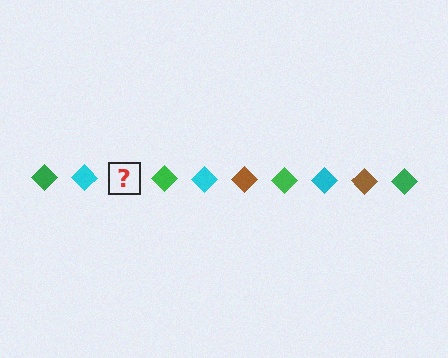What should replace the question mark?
The question mark should be replaced with a brown diamond.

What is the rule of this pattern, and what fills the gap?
The rule is that the pattern cycles through green, cyan, brown diamonds. The gap should be filled with a brown diamond.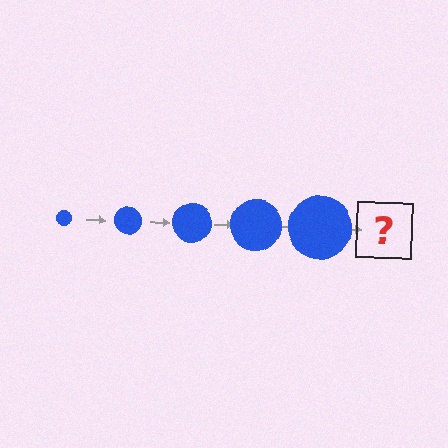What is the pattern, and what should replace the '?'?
The pattern is that the circle gets progressively larger each step. The '?' should be a blue circle, larger than the previous one.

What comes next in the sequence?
The next element should be a blue circle, larger than the previous one.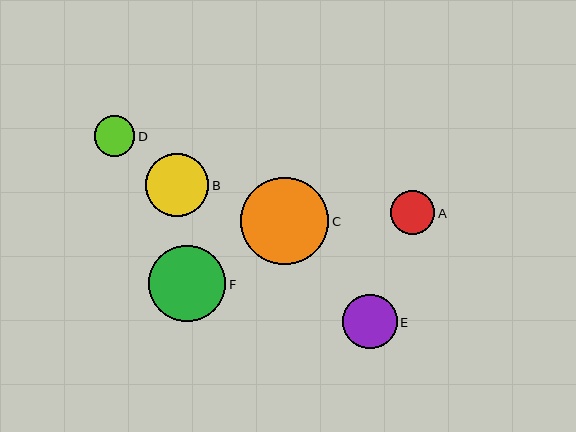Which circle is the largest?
Circle C is the largest with a size of approximately 88 pixels.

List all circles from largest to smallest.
From largest to smallest: C, F, B, E, A, D.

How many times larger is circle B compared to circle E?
Circle B is approximately 1.2 times the size of circle E.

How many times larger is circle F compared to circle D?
Circle F is approximately 1.9 times the size of circle D.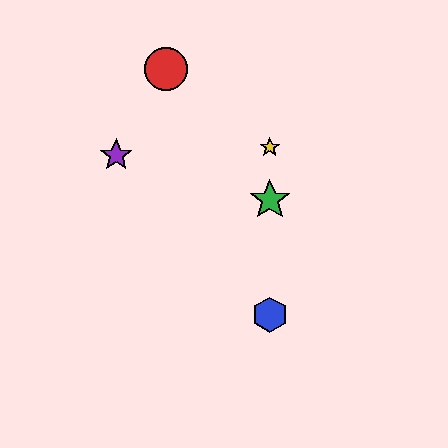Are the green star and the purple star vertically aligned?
No, the green star is at x≈270 and the purple star is at x≈116.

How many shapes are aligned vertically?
3 shapes (the blue hexagon, the green star, the yellow star) are aligned vertically.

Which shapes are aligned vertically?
The blue hexagon, the green star, the yellow star are aligned vertically.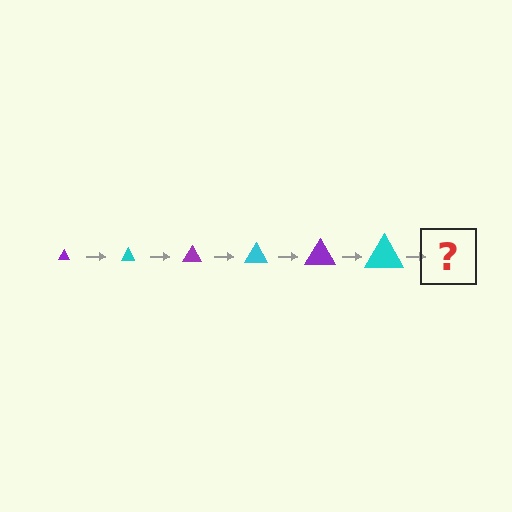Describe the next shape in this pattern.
It should be a purple triangle, larger than the previous one.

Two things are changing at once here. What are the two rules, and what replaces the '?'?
The two rules are that the triangle grows larger each step and the color cycles through purple and cyan. The '?' should be a purple triangle, larger than the previous one.